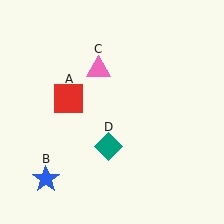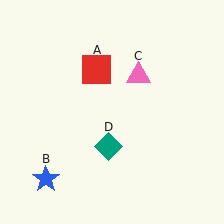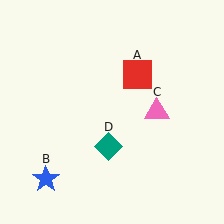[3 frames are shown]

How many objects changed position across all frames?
2 objects changed position: red square (object A), pink triangle (object C).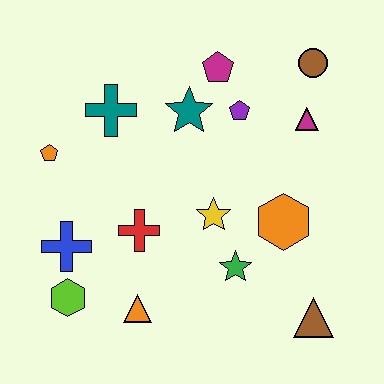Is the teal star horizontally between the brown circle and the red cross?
Yes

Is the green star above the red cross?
No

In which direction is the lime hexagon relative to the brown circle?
The lime hexagon is to the left of the brown circle.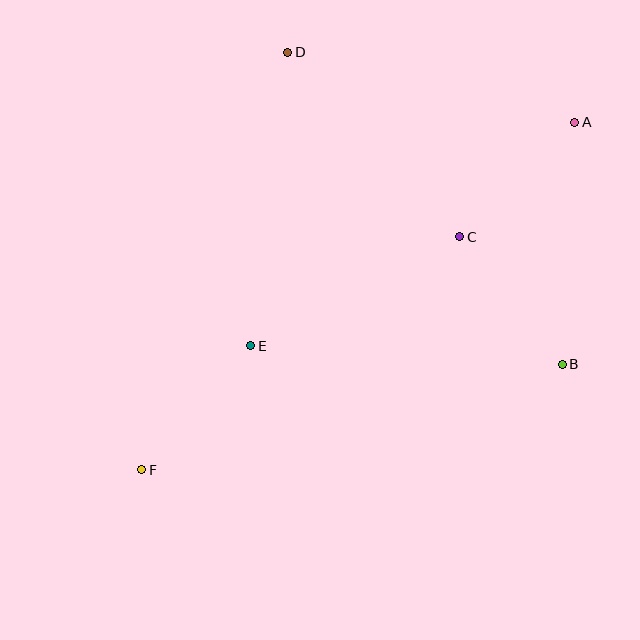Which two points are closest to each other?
Points A and C are closest to each other.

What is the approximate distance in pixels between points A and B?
The distance between A and B is approximately 243 pixels.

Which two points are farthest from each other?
Points A and F are farthest from each other.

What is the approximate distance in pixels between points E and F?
The distance between E and F is approximately 165 pixels.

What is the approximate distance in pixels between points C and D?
The distance between C and D is approximately 252 pixels.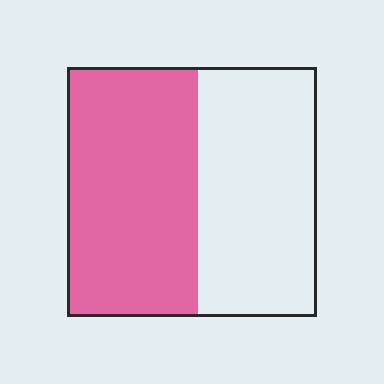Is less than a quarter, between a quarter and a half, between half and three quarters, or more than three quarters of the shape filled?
Between half and three quarters.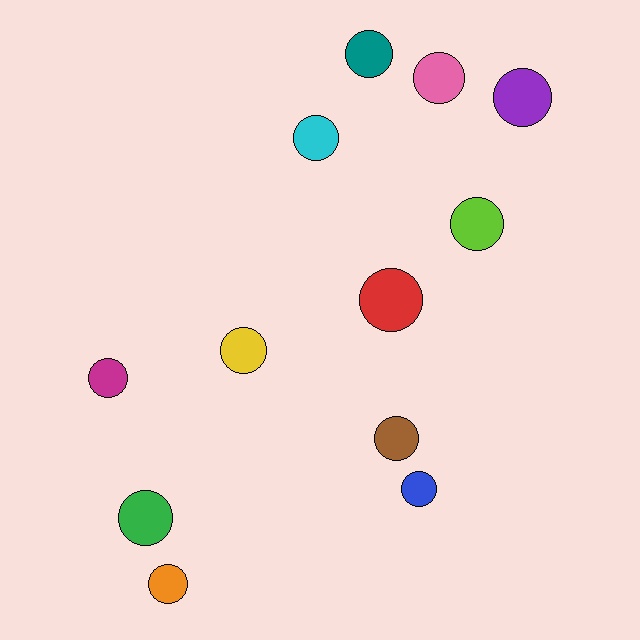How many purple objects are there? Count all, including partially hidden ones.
There is 1 purple object.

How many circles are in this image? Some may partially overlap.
There are 12 circles.